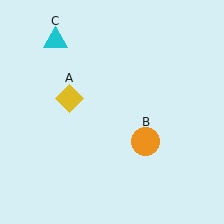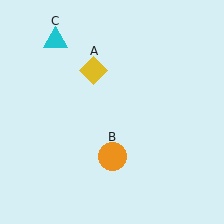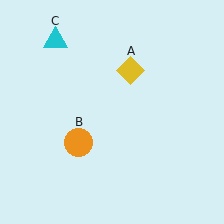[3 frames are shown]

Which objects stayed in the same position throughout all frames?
Cyan triangle (object C) remained stationary.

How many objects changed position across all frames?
2 objects changed position: yellow diamond (object A), orange circle (object B).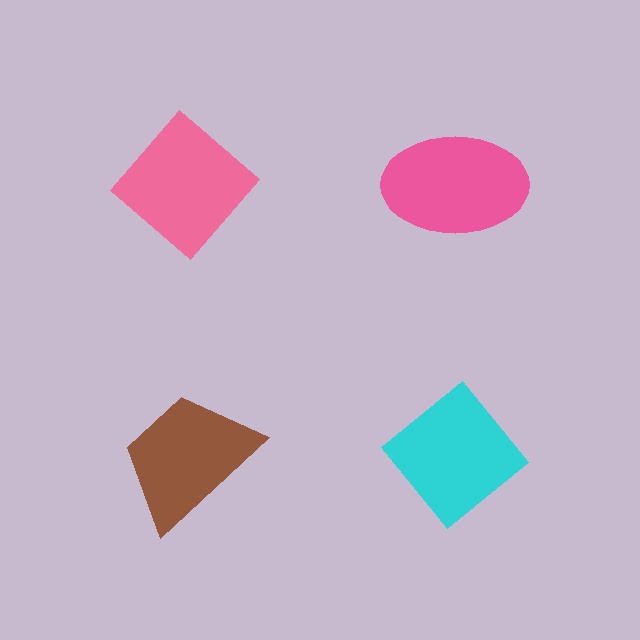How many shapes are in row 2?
2 shapes.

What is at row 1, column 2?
A pink ellipse.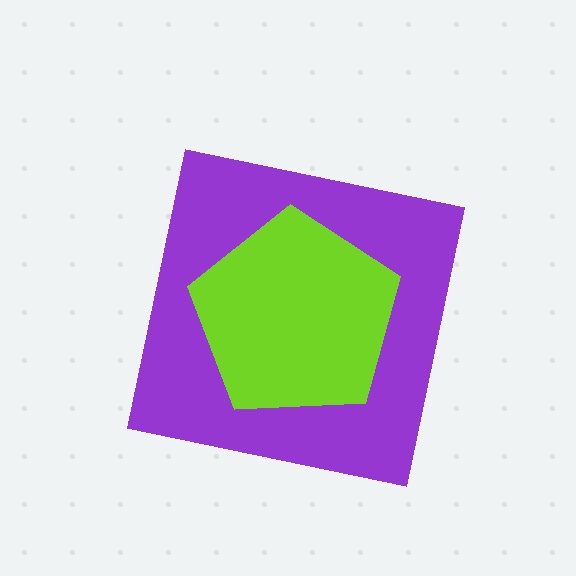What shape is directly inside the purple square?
The lime pentagon.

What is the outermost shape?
The purple square.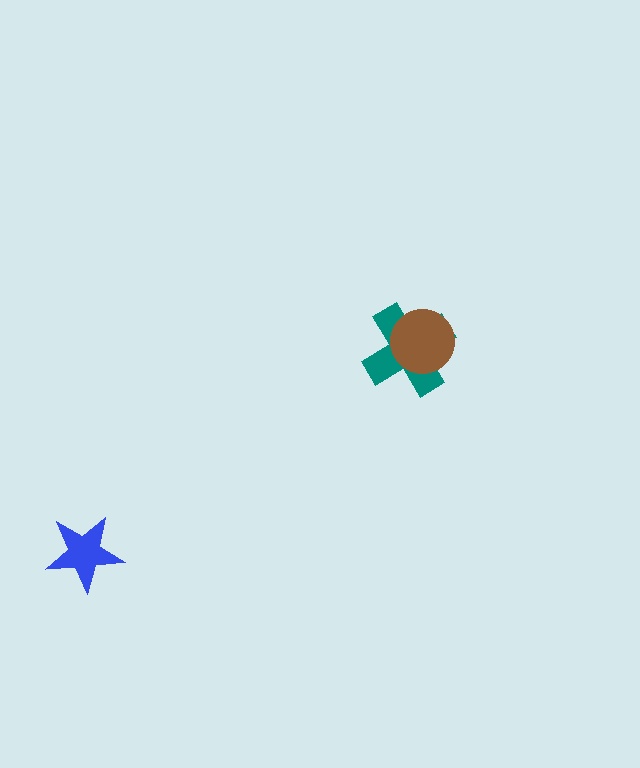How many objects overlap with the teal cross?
1 object overlaps with the teal cross.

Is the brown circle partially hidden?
No, no other shape covers it.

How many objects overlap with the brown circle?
1 object overlaps with the brown circle.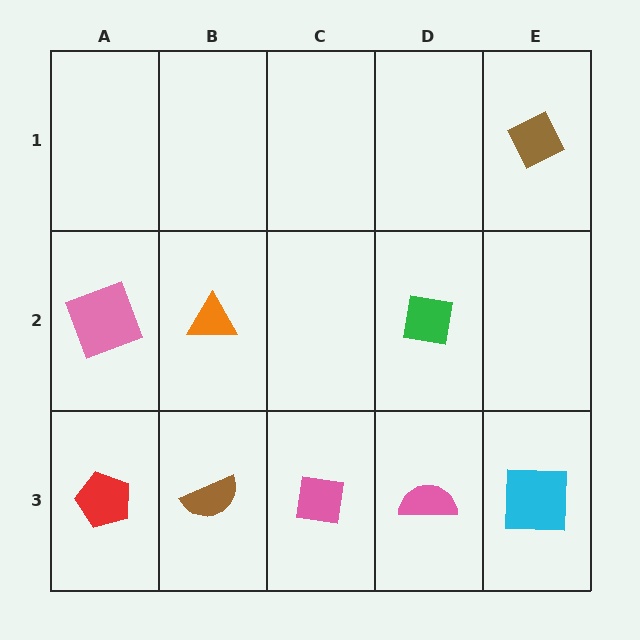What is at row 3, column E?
A cyan square.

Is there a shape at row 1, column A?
No, that cell is empty.